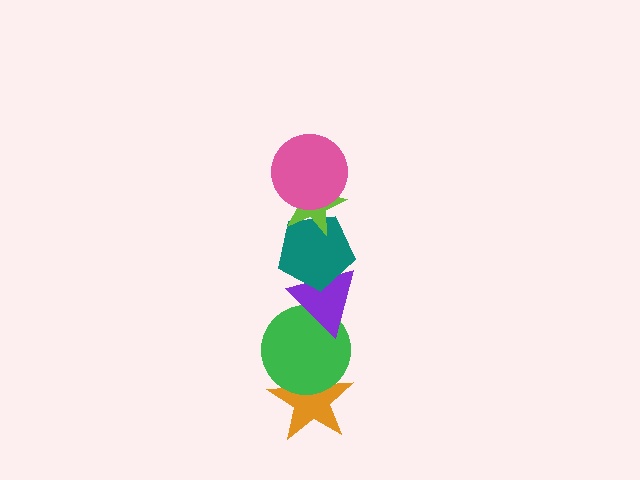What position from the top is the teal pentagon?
The teal pentagon is 3rd from the top.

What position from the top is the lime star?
The lime star is 2nd from the top.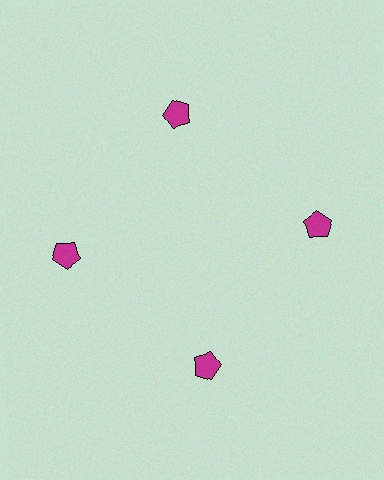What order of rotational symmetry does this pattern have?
This pattern has 4-fold rotational symmetry.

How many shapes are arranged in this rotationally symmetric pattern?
There are 4 shapes, arranged in 4 groups of 1.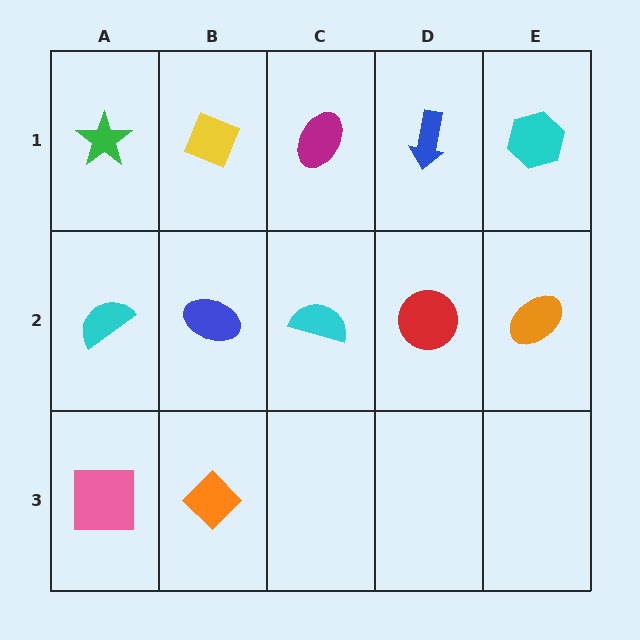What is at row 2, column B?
A blue ellipse.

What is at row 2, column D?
A red circle.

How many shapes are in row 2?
5 shapes.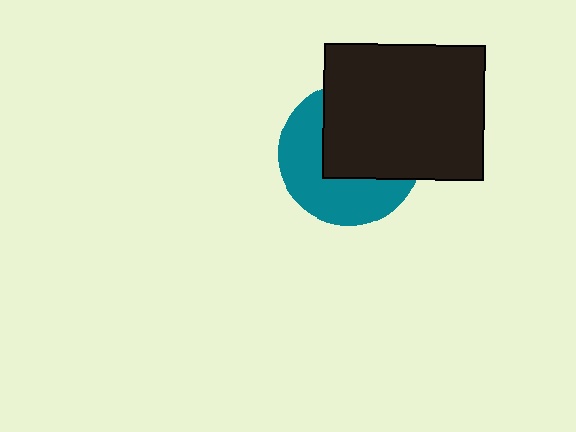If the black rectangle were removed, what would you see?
You would see the complete teal circle.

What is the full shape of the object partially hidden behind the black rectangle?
The partially hidden object is a teal circle.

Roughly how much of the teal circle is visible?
About half of it is visible (roughly 49%).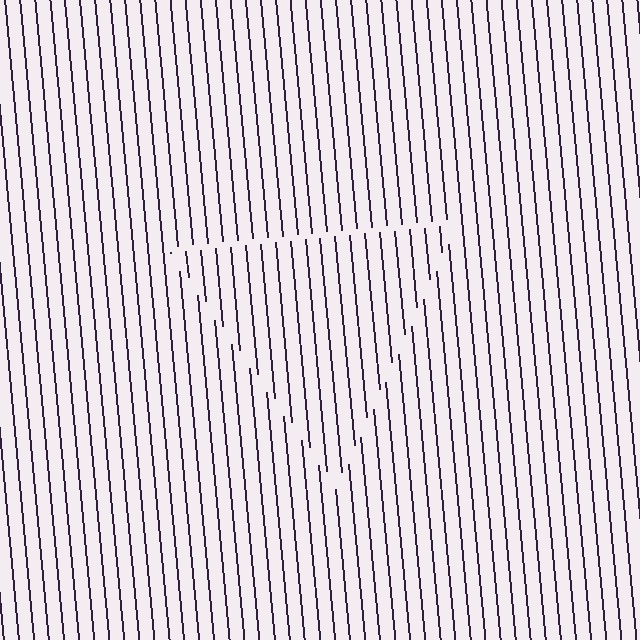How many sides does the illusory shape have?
3 sides — the line-ends trace a triangle.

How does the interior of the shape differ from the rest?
The interior of the shape contains the same grating, shifted by half a period — the contour is defined by the phase discontinuity where line-ends from the inner and outer gratings abut.